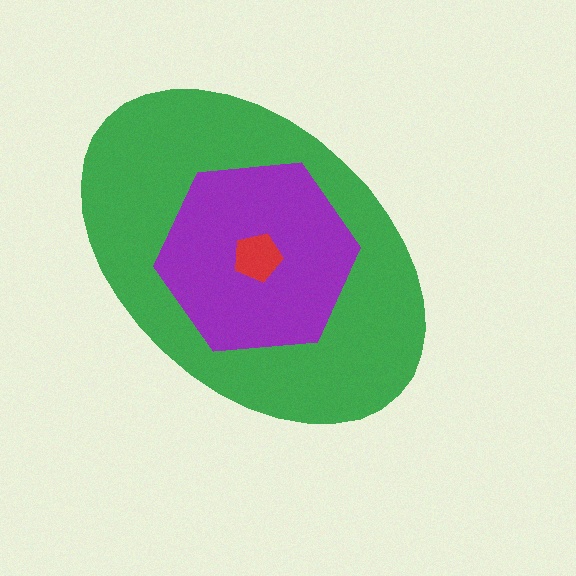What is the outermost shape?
The green ellipse.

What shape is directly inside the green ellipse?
The purple hexagon.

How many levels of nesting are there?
3.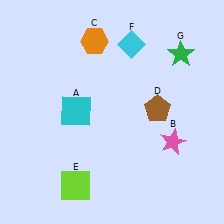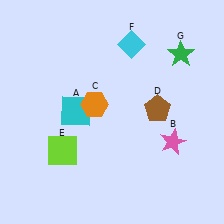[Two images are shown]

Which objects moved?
The objects that moved are: the orange hexagon (C), the lime square (E).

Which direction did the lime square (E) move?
The lime square (E) moved up.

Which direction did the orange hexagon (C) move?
The orange hexagon (C) moved down.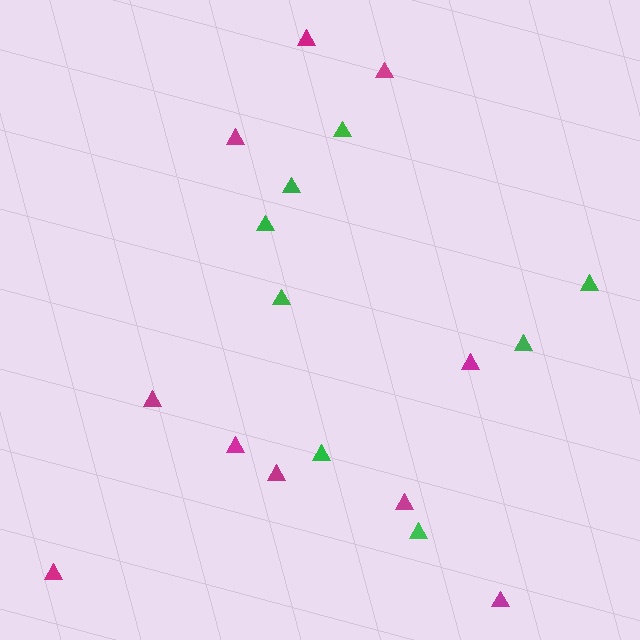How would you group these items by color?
There are 2 groups: one group of green triangles (8) and one group of magenta triangles (10).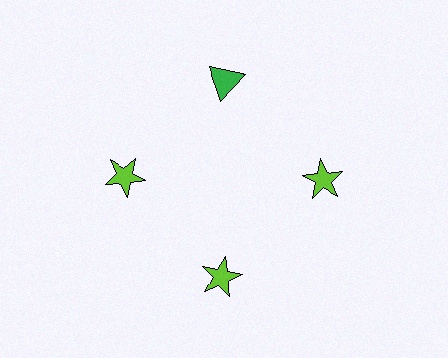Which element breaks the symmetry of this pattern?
The green triangle at roughly the 12 o'clock position breaks the symmetry. All other shapes are lime stars.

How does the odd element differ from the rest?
It differs in both color (green instead of lime) and shape (triangle instead of star).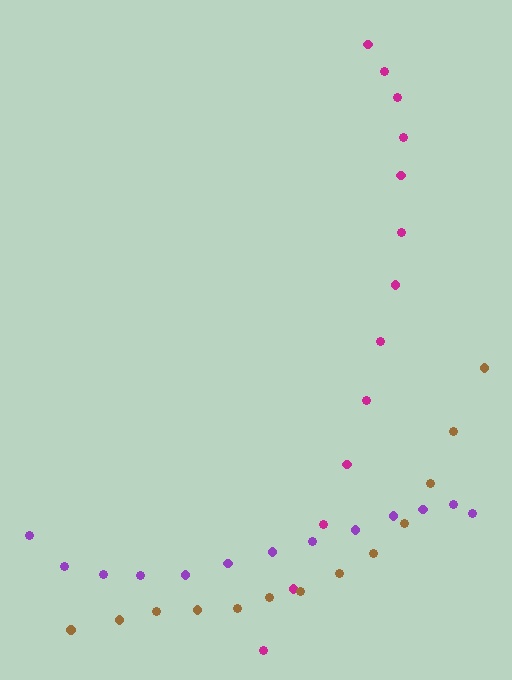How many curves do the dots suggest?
There are 3 distinct paths.